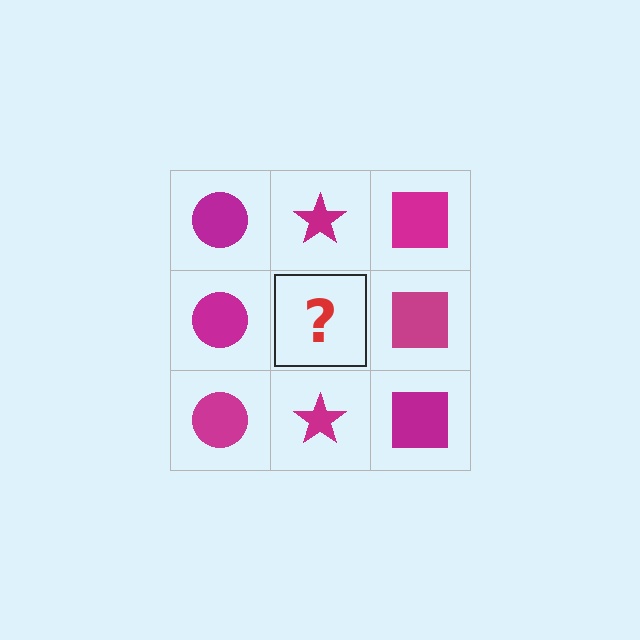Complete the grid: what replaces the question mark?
The question mark should be replaced with a magenta star.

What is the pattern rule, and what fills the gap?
The rule is that each column has a consistent shape. The gap should be filled with a magenta star.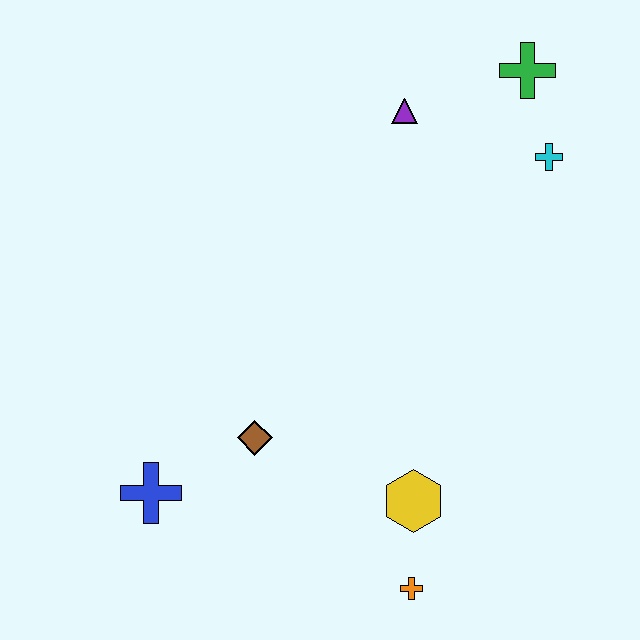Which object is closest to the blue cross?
The brown diamond is closest to the blue cross.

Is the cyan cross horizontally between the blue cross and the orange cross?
No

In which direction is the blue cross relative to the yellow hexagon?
The blue cross is to the left of the yellow hexagon.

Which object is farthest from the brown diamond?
The green cross is farthest from the brown diamond.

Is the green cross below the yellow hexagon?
No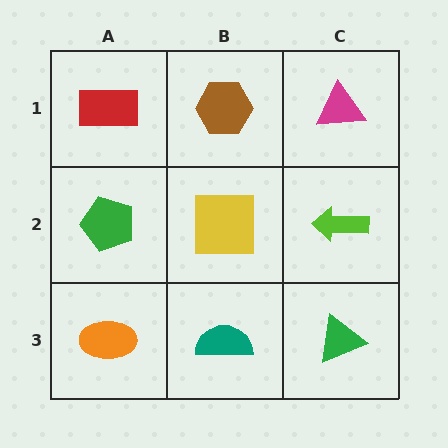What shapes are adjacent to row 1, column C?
A lime arrow (row 2, column C), a brown hexagon (row 1, column B).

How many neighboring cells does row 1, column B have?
3.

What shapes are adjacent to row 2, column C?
A magenta triangle (row 1, column C), a green triangle (row 3, column C), a yellow square (row 2, column B).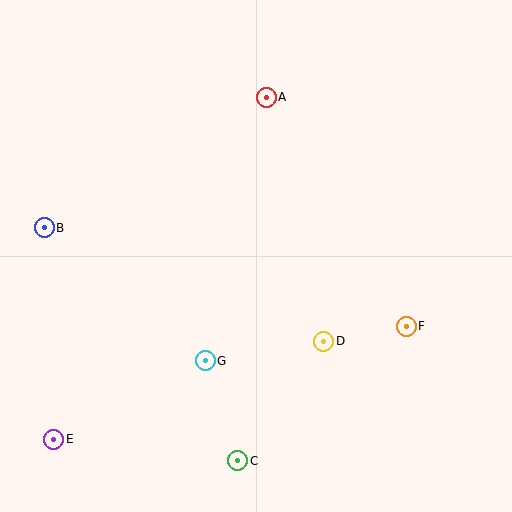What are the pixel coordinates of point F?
Point F is at (406, 326).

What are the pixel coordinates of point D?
Point D is at (324, 341).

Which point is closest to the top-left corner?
Point B is closest to the top-left corner.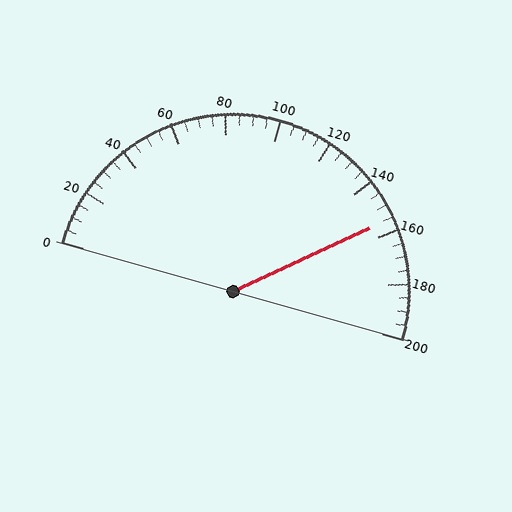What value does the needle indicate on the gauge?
The needle indicates approximately 155.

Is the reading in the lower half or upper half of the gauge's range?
The reading is in the upper half of the range (0 to 200).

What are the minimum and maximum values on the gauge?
The gauge ranges from 0 to 200.